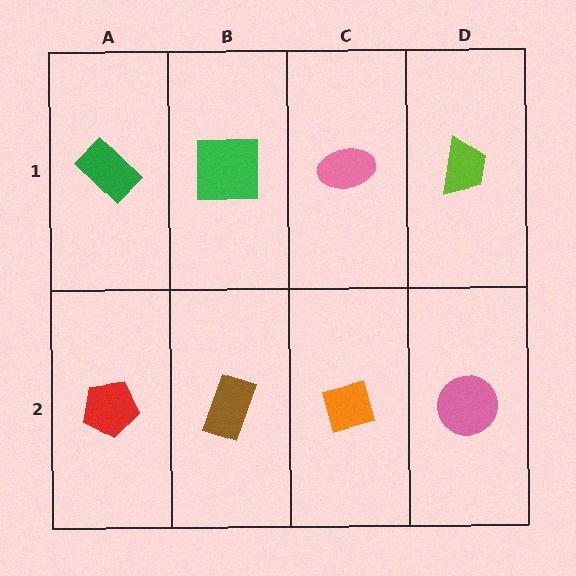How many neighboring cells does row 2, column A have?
2.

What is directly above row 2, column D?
A lime trapezoid.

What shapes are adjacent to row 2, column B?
A green square (row 1, column B), a red pentagon (row 2, column A), an orange diamond (row 2, column C).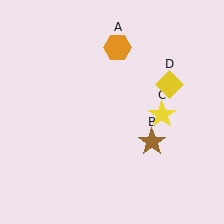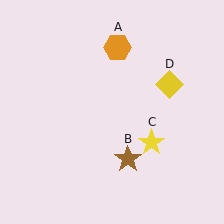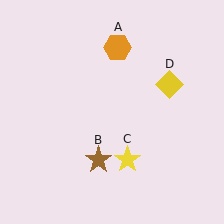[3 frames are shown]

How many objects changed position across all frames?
2 objects changed position: brown star (object B), yellow star (object C).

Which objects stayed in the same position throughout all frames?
Orange hexagon (object A) and yellow diamond (object D) remained stationary.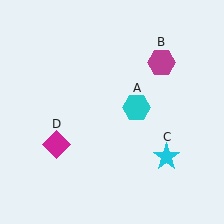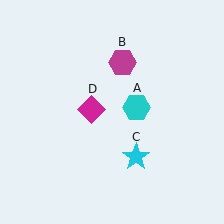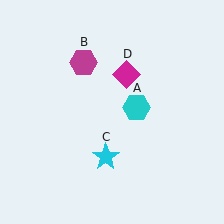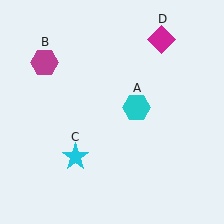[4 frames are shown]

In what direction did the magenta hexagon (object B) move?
The magenta hexagon (object B) moved left.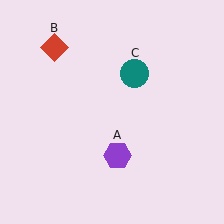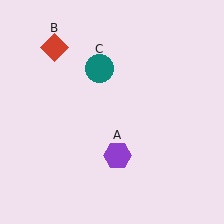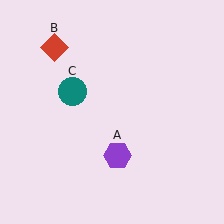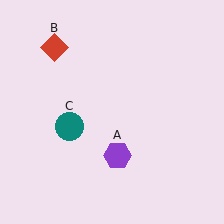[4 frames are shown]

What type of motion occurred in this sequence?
The teal circle (object C) rotated counterclockwise around the center of the scene.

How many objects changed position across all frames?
1 object changed position: teal circle (object C).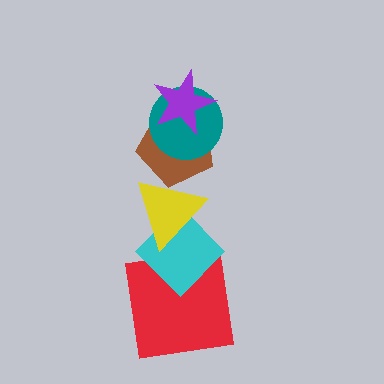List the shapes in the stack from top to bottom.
From top to bottom: the purple star, the teal circle, the brown pentagon, the yellow triangle, the cyan diamond, the red square.